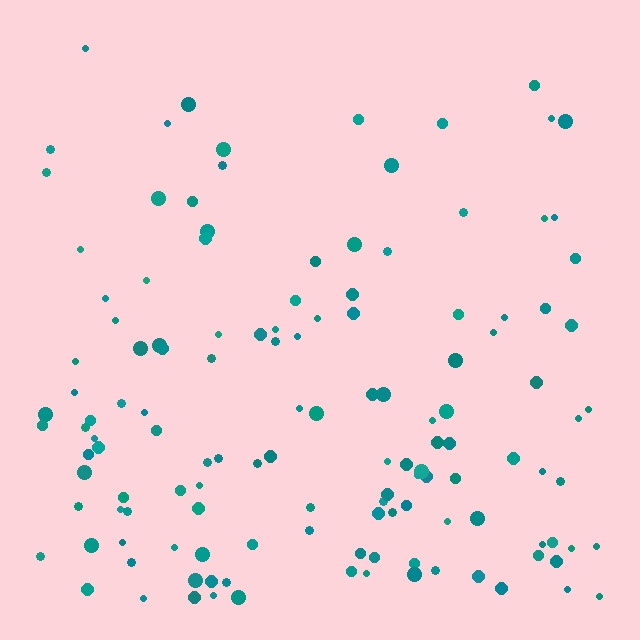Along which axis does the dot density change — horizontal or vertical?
Vertical.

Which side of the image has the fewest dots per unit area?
The top.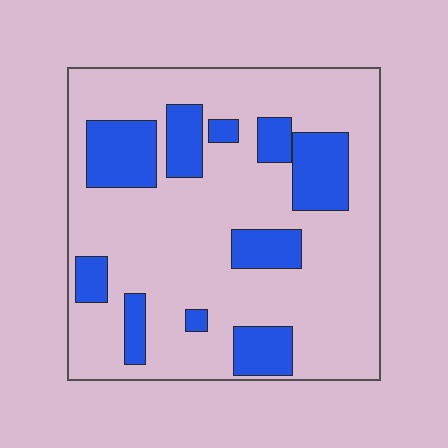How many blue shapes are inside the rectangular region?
10.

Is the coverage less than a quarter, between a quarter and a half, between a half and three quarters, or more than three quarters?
Less than a quarter.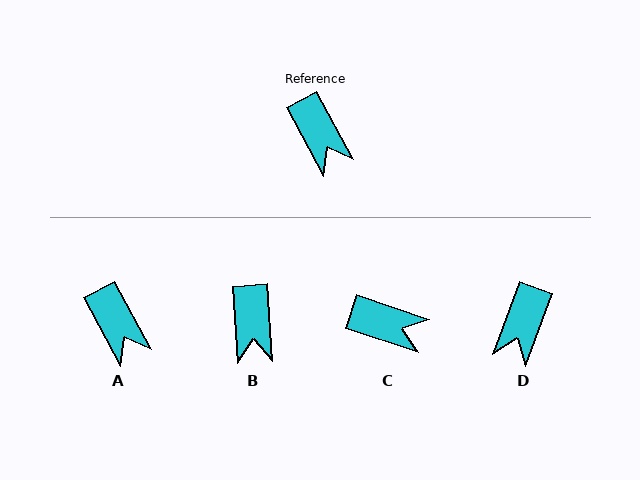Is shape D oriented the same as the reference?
No, it is off by about 49 degrees.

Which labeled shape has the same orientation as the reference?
A.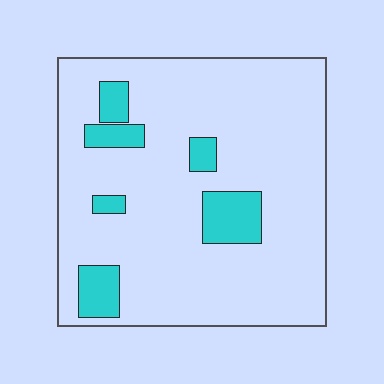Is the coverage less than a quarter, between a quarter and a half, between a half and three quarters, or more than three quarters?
Less than a quarter.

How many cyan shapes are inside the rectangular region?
6.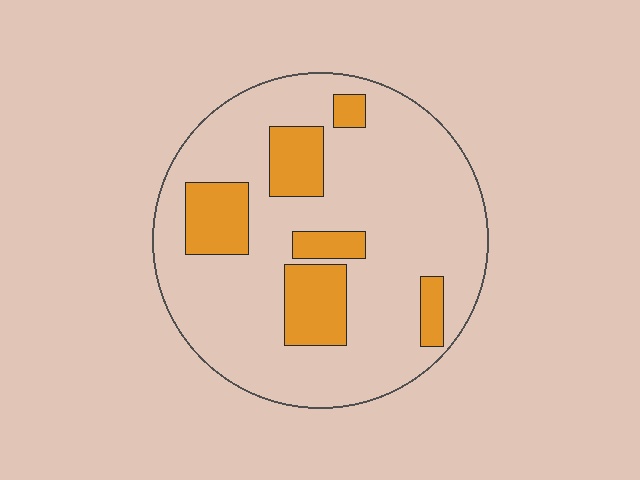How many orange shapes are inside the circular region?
6.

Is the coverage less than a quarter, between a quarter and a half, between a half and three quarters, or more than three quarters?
Less than a quarter.